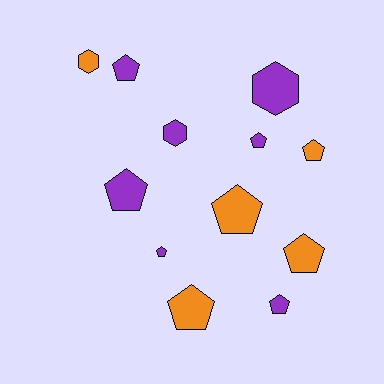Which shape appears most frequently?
Pentagon, with 9 objects.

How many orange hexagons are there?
There is 1 orange hexagon.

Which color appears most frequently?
Purple, with 7 objects.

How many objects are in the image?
There are 12 objects.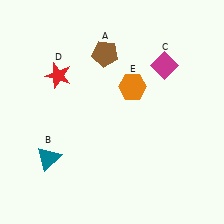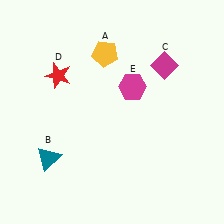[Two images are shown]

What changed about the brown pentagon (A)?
In Image 1, A is brown. In Image 2, it changed to yellow.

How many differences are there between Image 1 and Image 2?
There are 2 differences between the two images.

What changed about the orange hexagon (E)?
In Image 1, E is orange. In Image 2, it changed to magenta.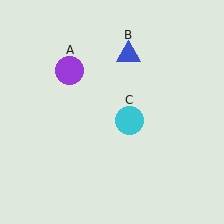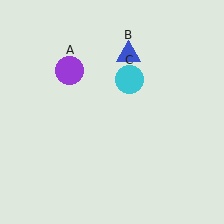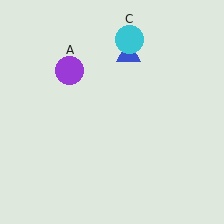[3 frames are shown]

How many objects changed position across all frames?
1 object changed position: cyan circle (object C).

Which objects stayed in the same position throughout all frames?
Purple circle (object A) and blue triangle (object B) remained stationary.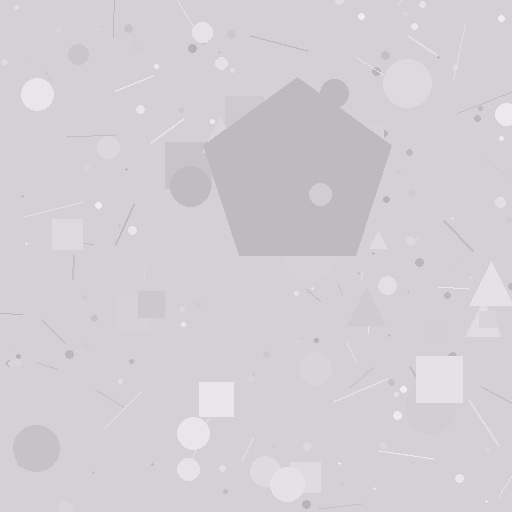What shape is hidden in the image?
A pentagon is hidden in the image.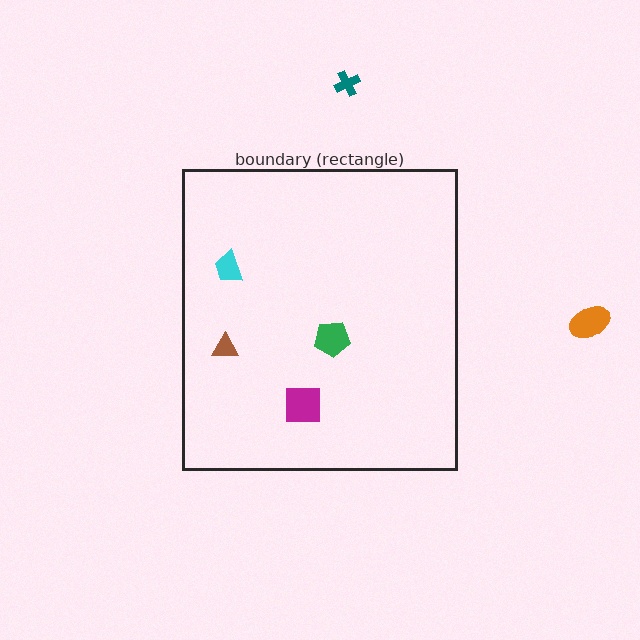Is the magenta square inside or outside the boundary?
Inside.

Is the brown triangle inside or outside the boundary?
Inside.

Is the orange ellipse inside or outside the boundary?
Outside.